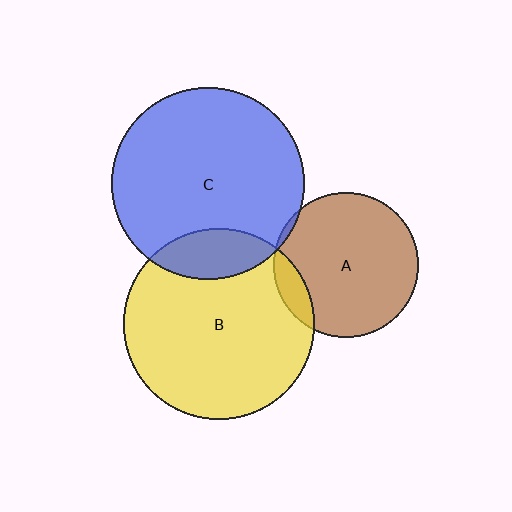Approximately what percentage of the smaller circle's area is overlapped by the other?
Approximately 10%.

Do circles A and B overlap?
Yes.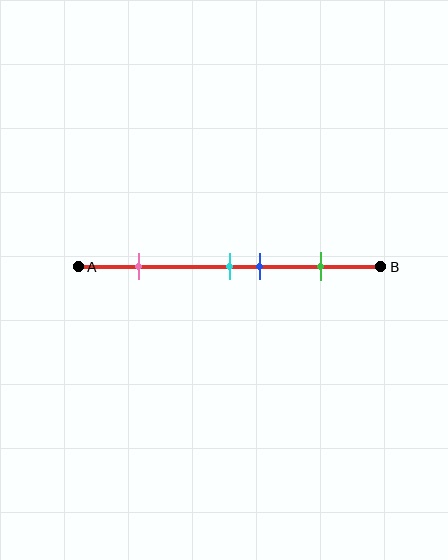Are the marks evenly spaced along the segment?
No, the marks are not evenly spaced.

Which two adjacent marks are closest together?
The cyan and blue marks are the closest adjacent pair.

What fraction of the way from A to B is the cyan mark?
The cyan mark is approximately 50% (0.5) of the way from A to B.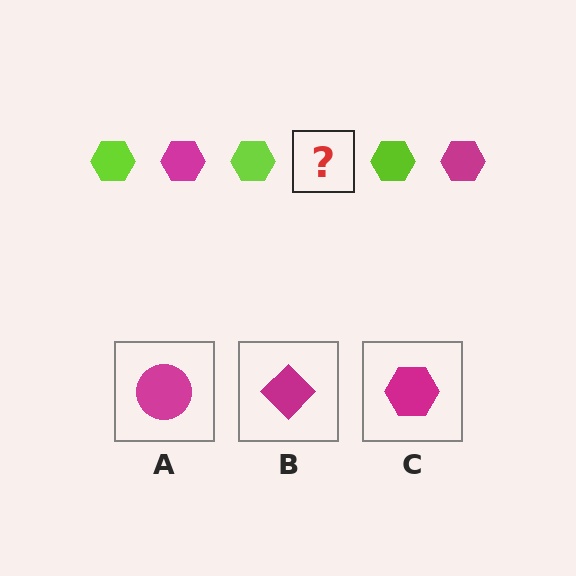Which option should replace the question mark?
Option C.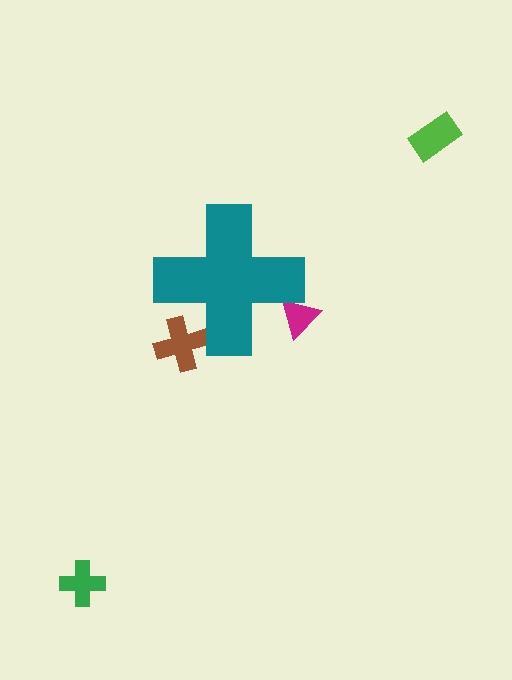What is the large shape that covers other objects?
A teal cross.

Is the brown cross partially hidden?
Yes, the brown cross is partially hidden behind the teal cross.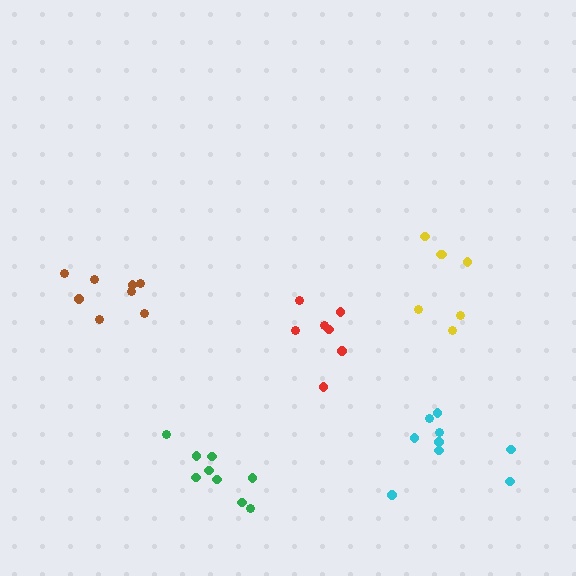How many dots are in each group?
Group 1: 7 dots, Group 2: 9 dots, Group 3: 8 dots, Group 4: 9 dots, Group 5: 7 dots (40 total).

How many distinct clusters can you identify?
There are 5 distinct clusters.